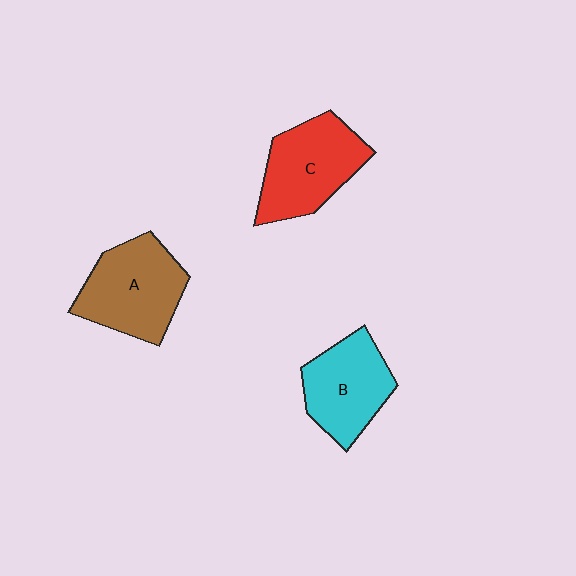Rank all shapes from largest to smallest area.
From largest to smallest: A (brown), C (red), B (cyan).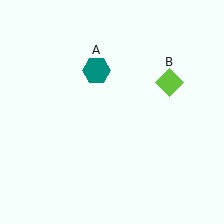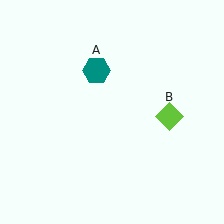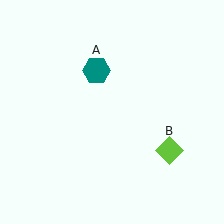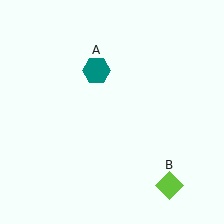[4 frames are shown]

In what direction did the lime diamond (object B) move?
The lime diamond (object B) moved down.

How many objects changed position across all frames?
1 object changed position: lime diamond (object B).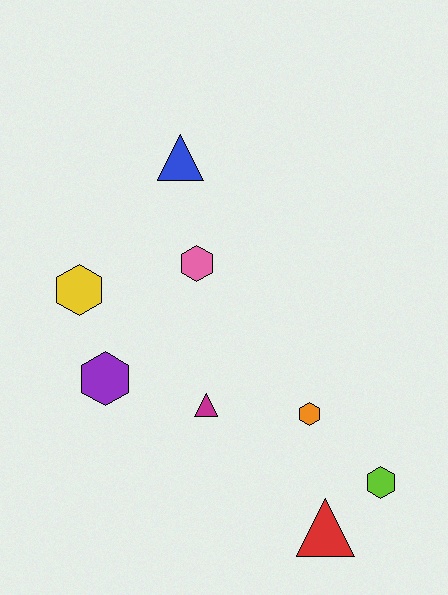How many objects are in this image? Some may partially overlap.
There are 8 objects.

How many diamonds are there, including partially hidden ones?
There are no diamonds.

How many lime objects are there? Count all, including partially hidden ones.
There is 1 lime object.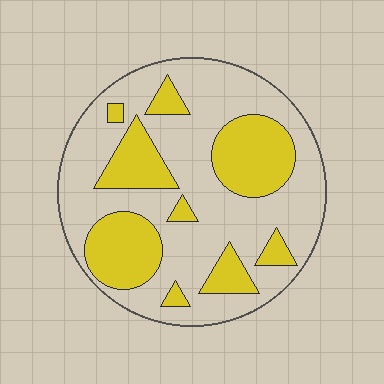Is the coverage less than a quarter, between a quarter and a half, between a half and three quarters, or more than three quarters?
Between a quarter and a half.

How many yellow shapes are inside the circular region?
9.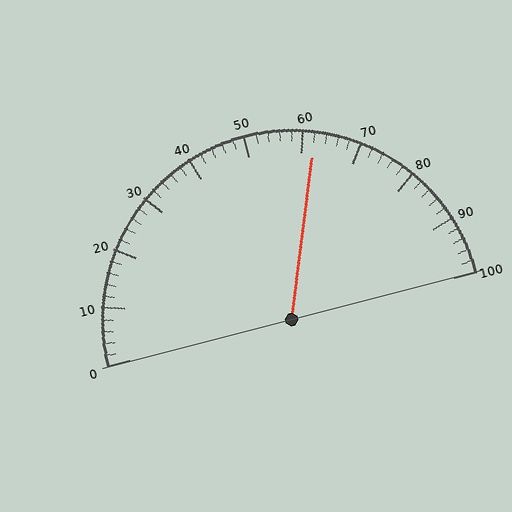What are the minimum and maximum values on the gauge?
The gauge ranges from 0 to 100.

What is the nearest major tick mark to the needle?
The nearest major tick mark is 60.